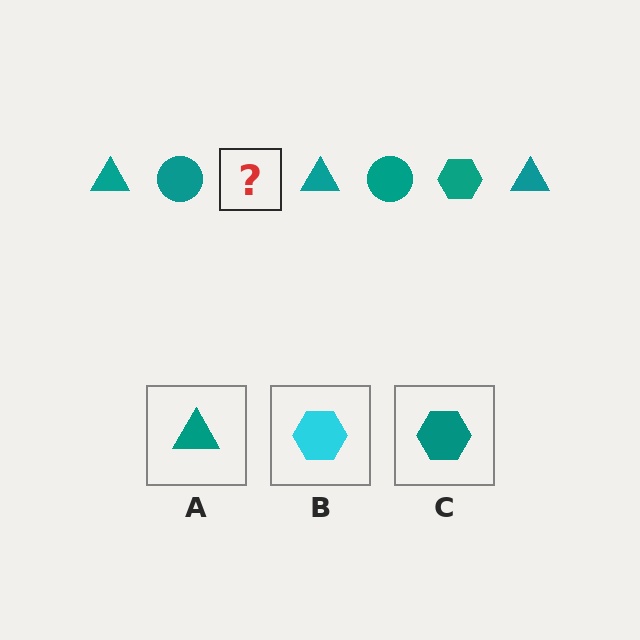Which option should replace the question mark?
Option C.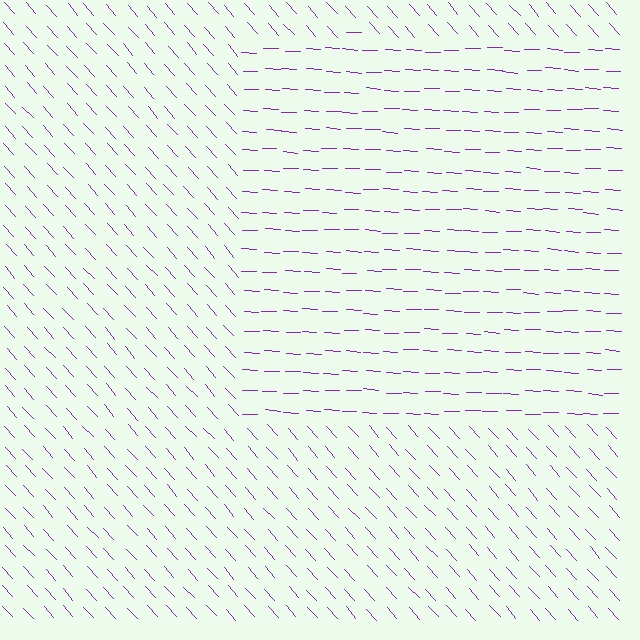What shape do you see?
I see a rectangle.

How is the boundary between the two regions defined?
The boundary is defined purely by a change in line orientation (approximately 45 degrees difference). All lines are the same color and thickness.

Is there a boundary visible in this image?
Yes, there is a texture boundary formed by a change in line orientation.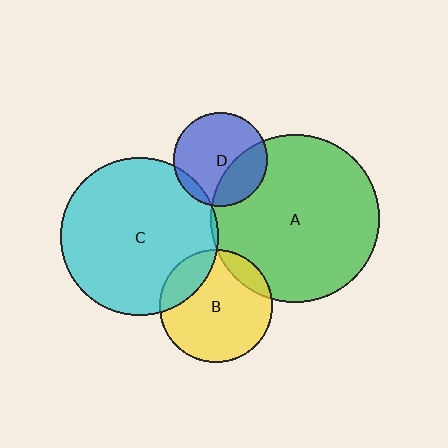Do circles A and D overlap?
Yes.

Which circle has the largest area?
Circle A (green).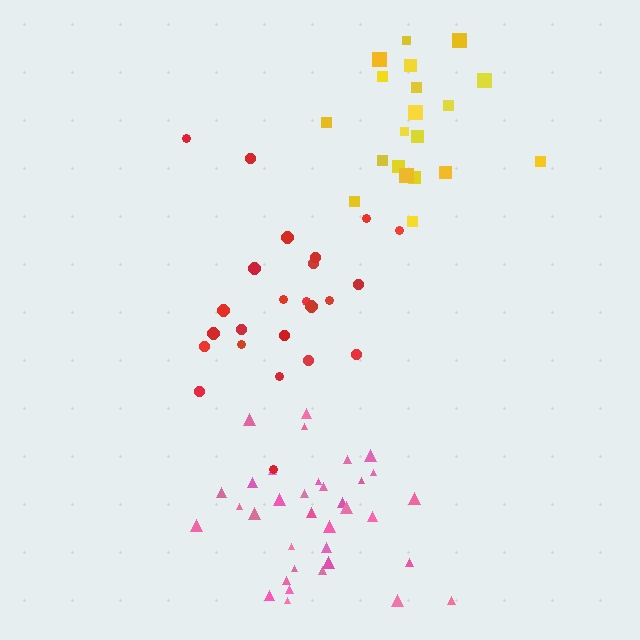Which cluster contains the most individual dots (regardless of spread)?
Pink (35).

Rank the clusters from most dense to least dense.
pink, yellow, red.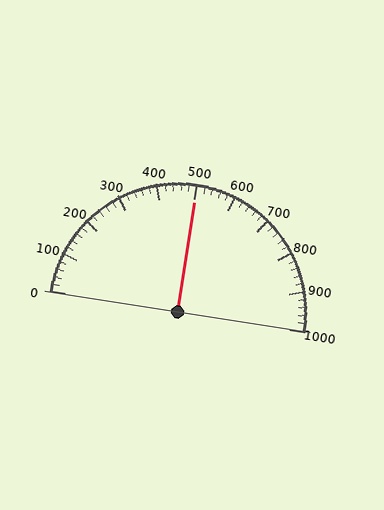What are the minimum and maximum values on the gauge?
The gauge ranges from 0 to 1000.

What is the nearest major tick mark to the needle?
The nearest major tick mark is 500.